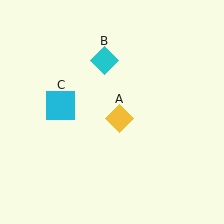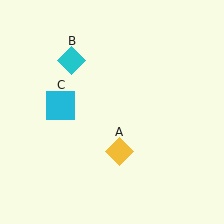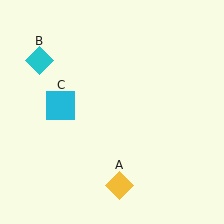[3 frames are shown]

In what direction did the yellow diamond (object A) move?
The yellow diamond (object A) moved down.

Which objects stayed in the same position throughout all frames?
Cyan square (object C) remained stationary.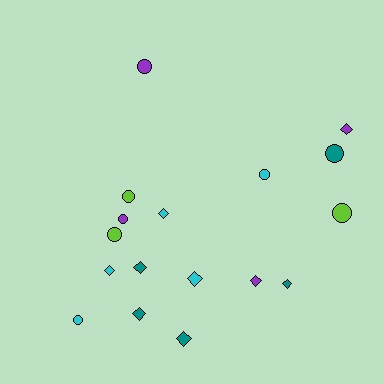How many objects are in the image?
There are 17 objects.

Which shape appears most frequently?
Diamond, with 9 objects.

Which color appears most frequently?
Teal, with 5 objects.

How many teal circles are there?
There is 1 teal circle.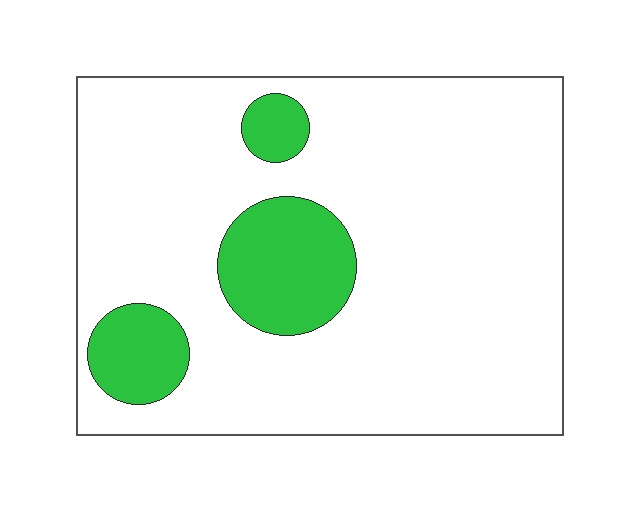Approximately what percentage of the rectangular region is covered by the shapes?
Approximately 15%.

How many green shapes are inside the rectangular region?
3.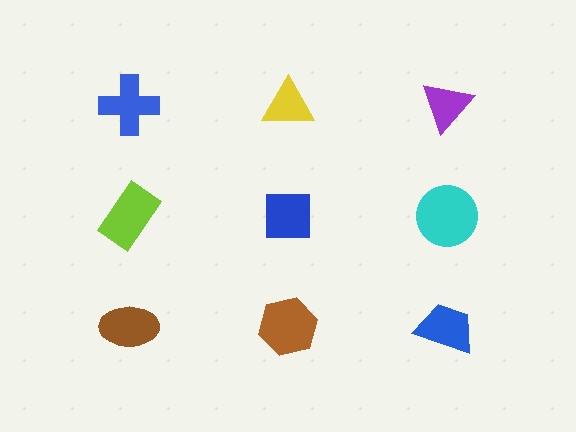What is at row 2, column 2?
A blue square.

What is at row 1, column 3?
A purple triangle.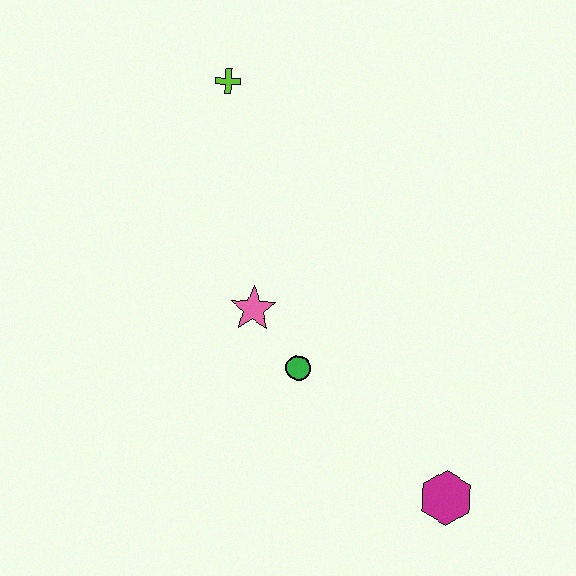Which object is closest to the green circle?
The pink star is closest to the green circle.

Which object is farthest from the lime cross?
The magenta hexagon is farthest from the lime cross.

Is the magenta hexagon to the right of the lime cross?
Yes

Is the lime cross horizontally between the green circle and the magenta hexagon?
No